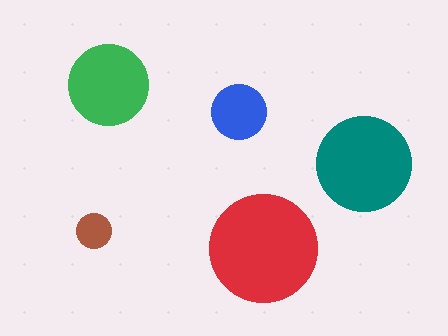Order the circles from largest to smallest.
the red one, the teal one, the green one, the blue one, the brown one.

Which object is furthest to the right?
The teal circle is rightmost.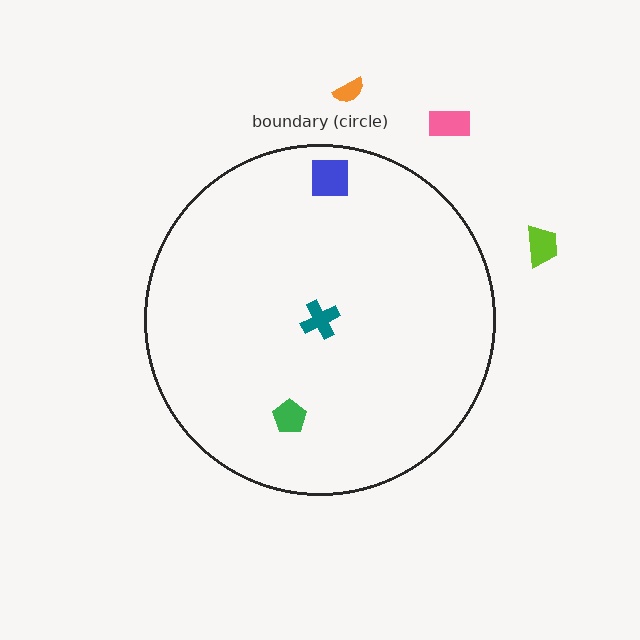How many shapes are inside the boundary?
3 inside, 3 outside.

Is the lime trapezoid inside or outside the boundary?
Outside.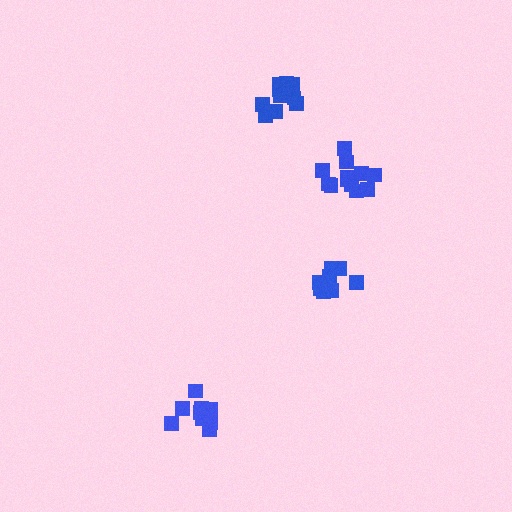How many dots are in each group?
Group 1: 12 dots, Group 2: 10 dots, Group 3: 12 dots, Group 4: 9 dots (43 total).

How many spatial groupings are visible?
There are 4 spatial groupings.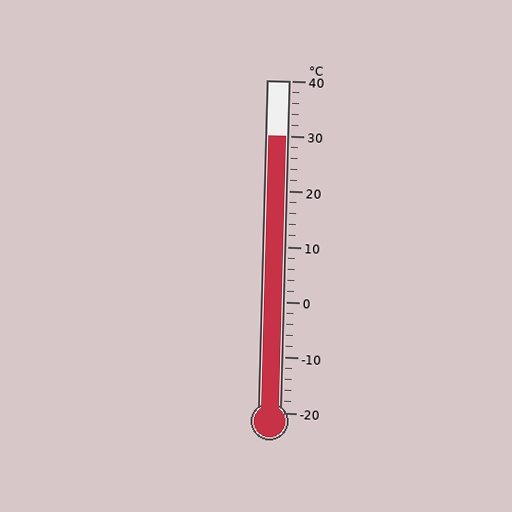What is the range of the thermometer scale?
The thermometer scale ranges from -20°C to 40°C.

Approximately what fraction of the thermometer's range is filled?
The thermometer is filled to approximately 85% of its range.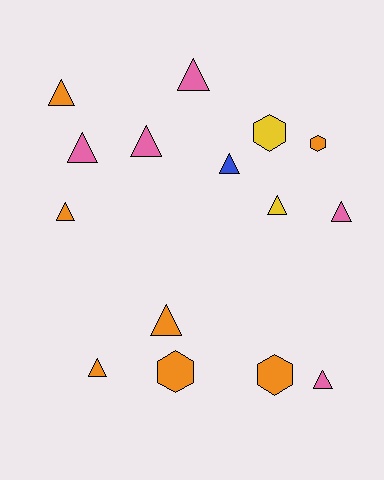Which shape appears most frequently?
Triangle, with 11 objects.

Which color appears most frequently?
Orange, with 7 objects.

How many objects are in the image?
There are 15 objects.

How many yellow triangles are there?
There is 1 yellow triangle.